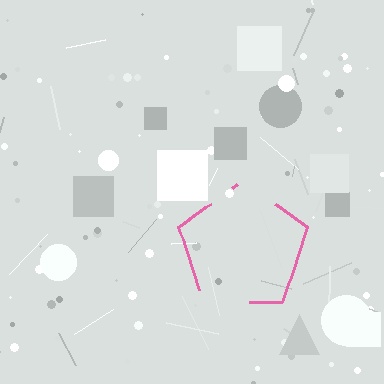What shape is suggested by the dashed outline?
The dashed outline suggests a pentagon.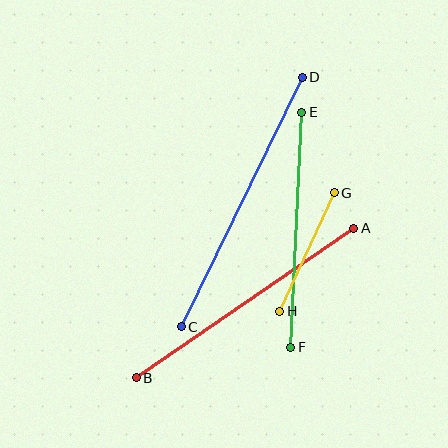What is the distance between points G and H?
The distance is approximately 130 pixels.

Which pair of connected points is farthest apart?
Points C and D are farthest apart.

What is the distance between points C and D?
The distance is approximately 277 pixels.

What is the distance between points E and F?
The distance is approximately 235 pixels.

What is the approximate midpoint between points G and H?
The midpoint is at approximately (307, 252) pixels.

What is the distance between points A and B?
The distance is approximately 264 pixels.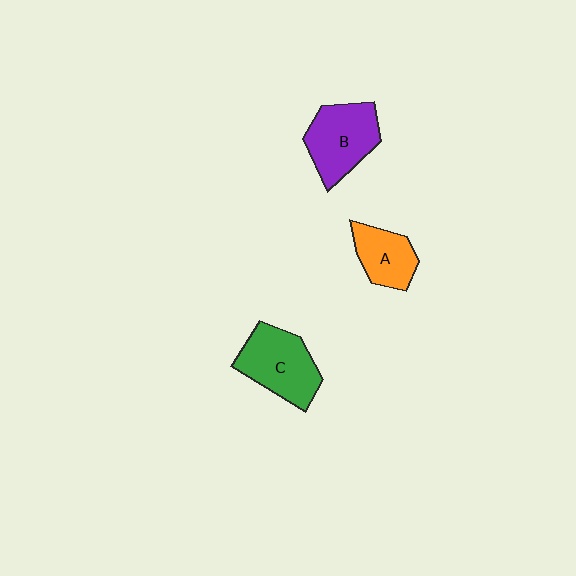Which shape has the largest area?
Shape C (green).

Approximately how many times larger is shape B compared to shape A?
Approximately 1.4 times.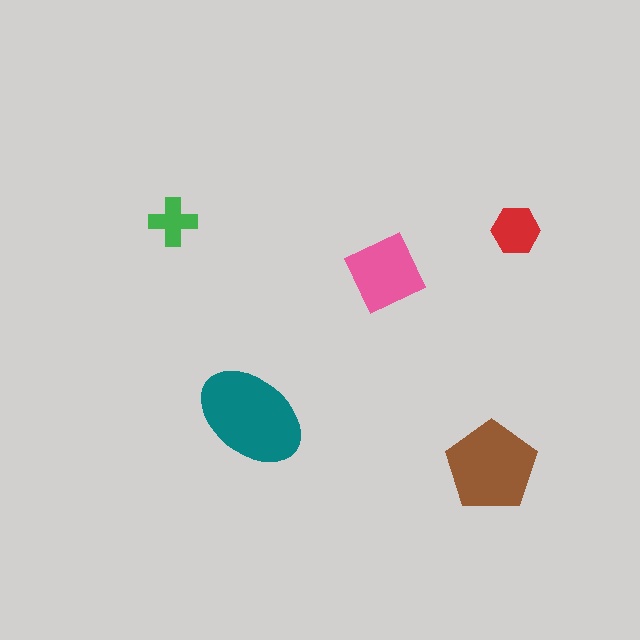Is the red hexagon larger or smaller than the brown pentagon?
Smaller.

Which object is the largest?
The teal ellipse.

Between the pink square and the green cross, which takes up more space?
The pink square.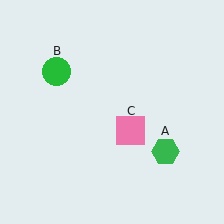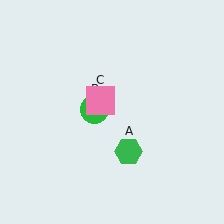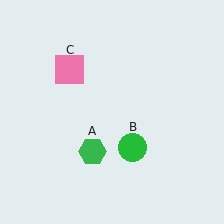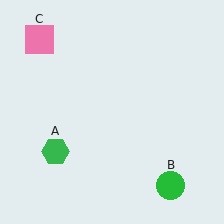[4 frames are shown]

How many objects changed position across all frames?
3 objects changed position: green hexagon (object A), green circle (object B), pink square (object C).